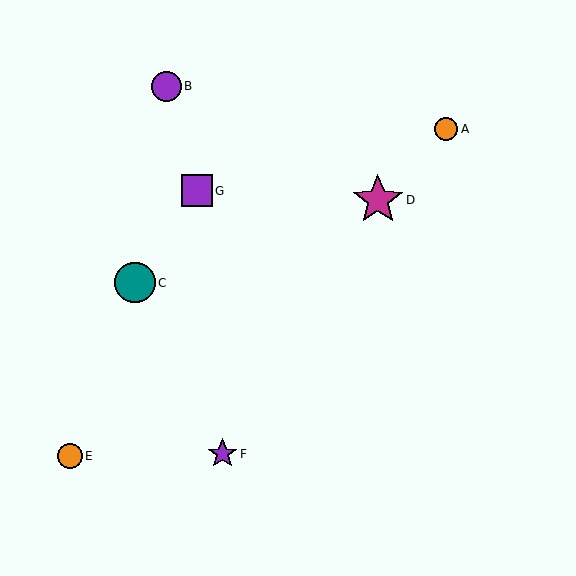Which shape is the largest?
The magenta star (labeled D) is the largest.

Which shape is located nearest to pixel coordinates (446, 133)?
The orange circle (labeled A) at (446, 129) is nearest to that location.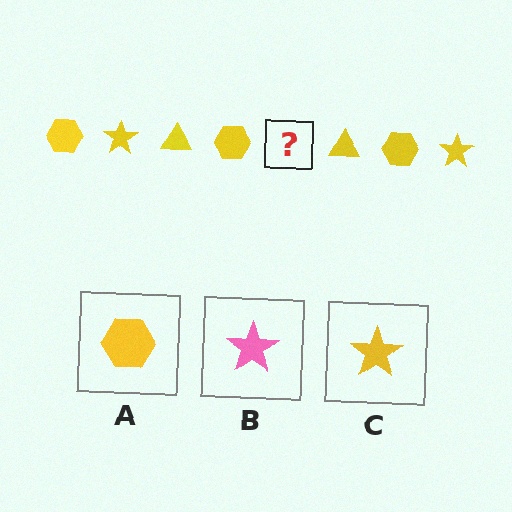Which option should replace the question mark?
Option C.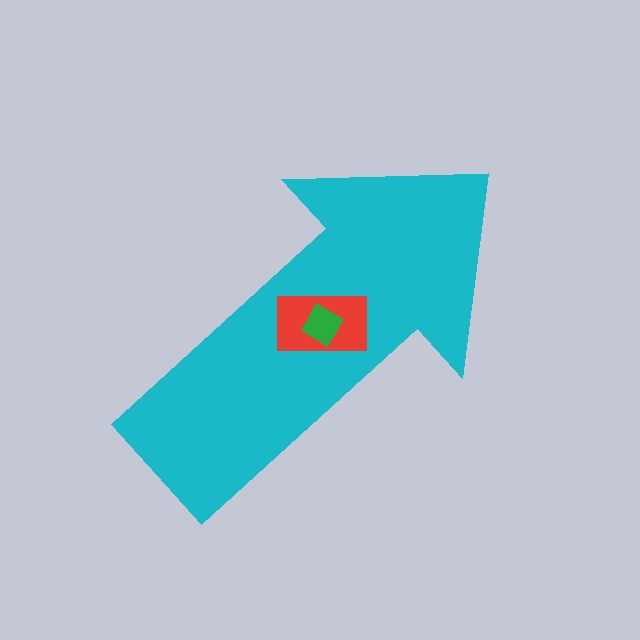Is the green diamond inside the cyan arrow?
Yes.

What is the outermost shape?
The cyan arrow.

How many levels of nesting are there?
3.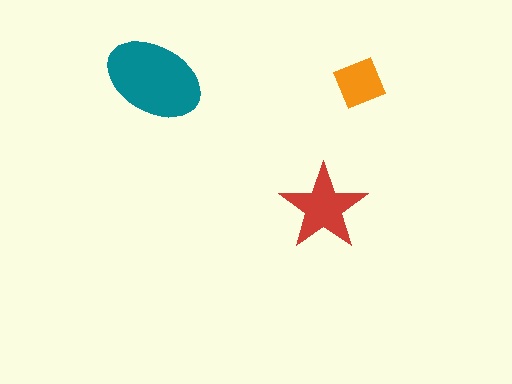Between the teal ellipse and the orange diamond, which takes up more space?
The teal ellipse.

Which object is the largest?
The teal ellipse.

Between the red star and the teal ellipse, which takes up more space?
The teal ellipse.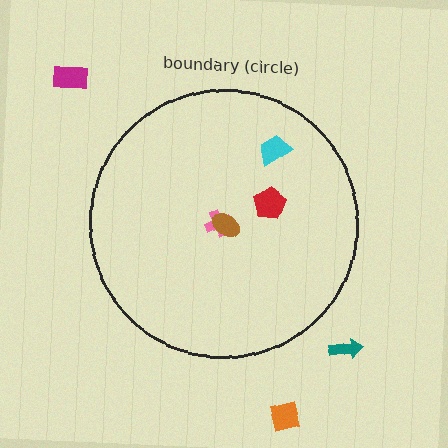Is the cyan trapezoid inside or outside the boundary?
Inside.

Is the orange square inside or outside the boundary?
Outside.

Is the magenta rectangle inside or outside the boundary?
Outside.